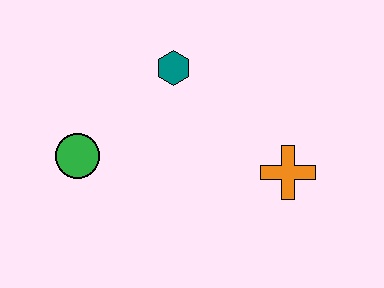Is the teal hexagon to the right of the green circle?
Yes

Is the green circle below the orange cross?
No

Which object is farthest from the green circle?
The orange cross is farthest from the green circle.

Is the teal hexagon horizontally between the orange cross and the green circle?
Yes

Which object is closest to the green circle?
The teal hexagon is closest to the green circle.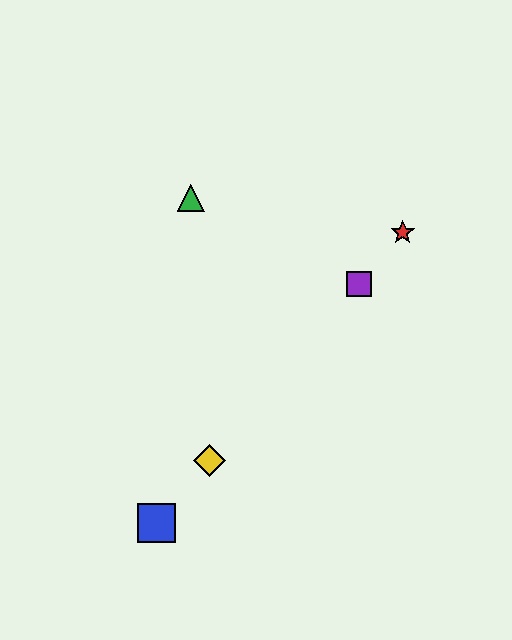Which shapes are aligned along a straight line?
The red star, the blue square, the yellow diamond, the purple square are aligned along a straight line.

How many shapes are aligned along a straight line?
4 shapes (the red star, the blue square, the yellow diamond, the purple square) are aligned along a straight line.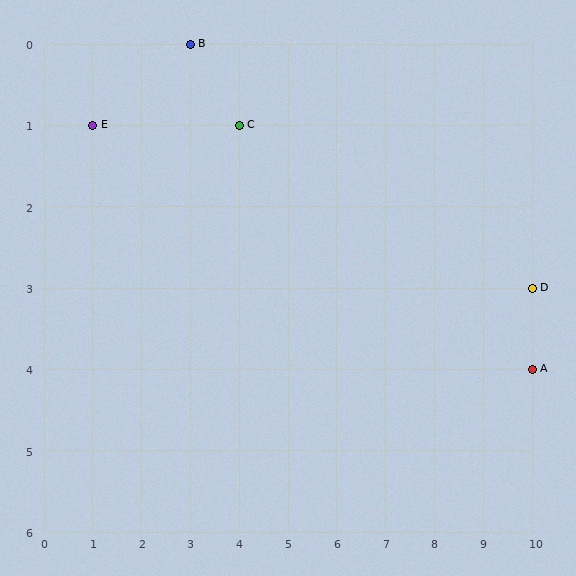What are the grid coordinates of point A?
Point A is at grid coordinates (10, 4).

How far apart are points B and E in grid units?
Points B and E are 2 columns and 1 row apart (about 2.2 grid units diagonally).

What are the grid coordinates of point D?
Point D is at grid coordinates (10, 3).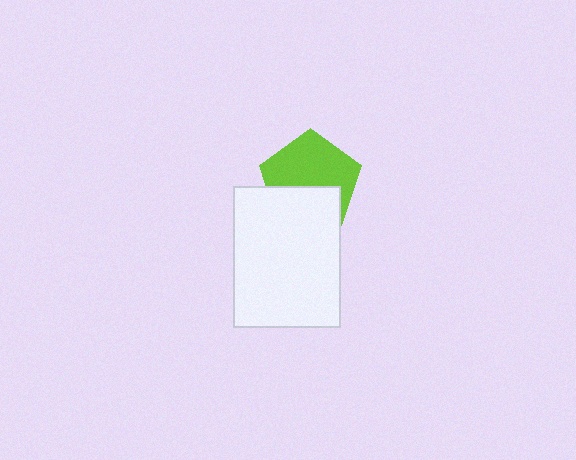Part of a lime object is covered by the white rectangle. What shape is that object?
It is a pentagon.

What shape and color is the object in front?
The object in front is a white rectangle.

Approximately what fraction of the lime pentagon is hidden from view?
Roughly 40% of the lime pentagon is hidden behind the white rectangle.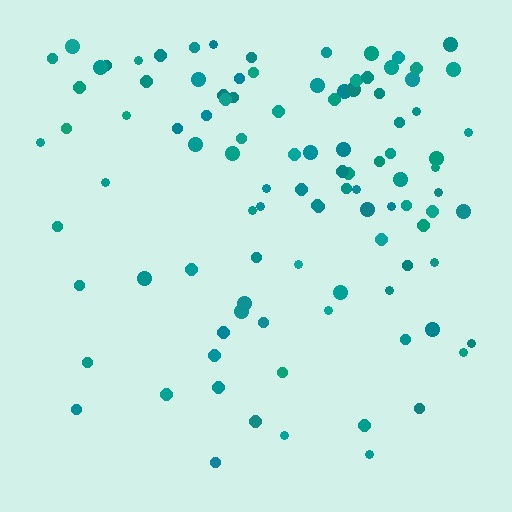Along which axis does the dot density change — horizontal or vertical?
Vertical.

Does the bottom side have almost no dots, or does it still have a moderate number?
Still a moderate number, just noticeably fewer than the top.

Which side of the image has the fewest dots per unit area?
The bottom.